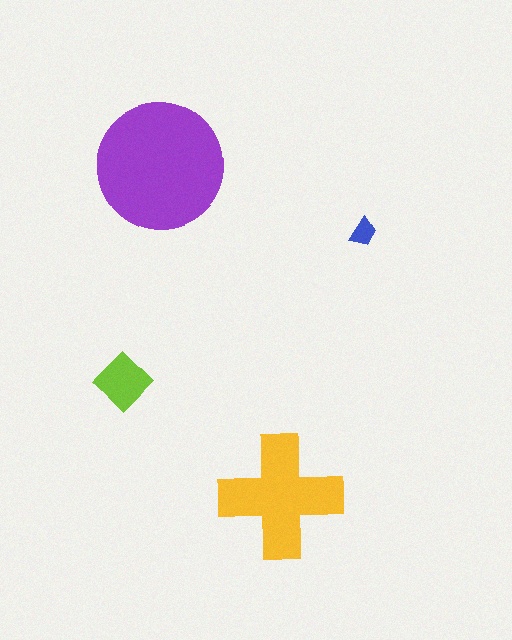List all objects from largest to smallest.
The purple circle, the yellow cross, the lime diamond, the blue trapezoid.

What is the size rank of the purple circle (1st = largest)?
1st.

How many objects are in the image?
There are 4 objects in the image.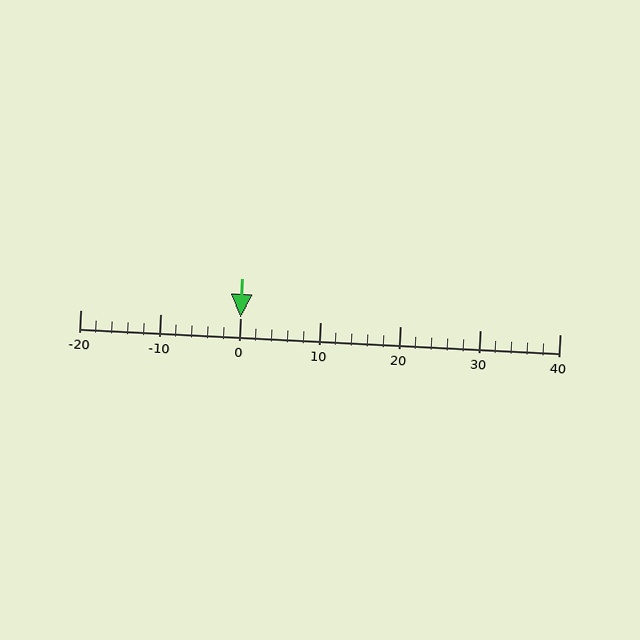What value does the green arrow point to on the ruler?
The green arrow points to approximately 0.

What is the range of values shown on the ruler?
The ruler shows values from -20 to 40.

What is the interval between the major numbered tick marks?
The major tick marks are spaced 10 units apart.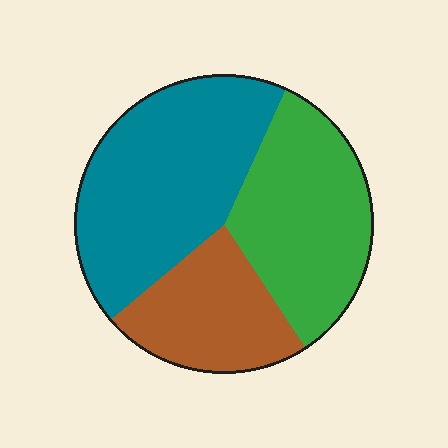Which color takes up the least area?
Brown, at roughly 25%.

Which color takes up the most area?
Teal, at roughly 45%.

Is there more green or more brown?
Green.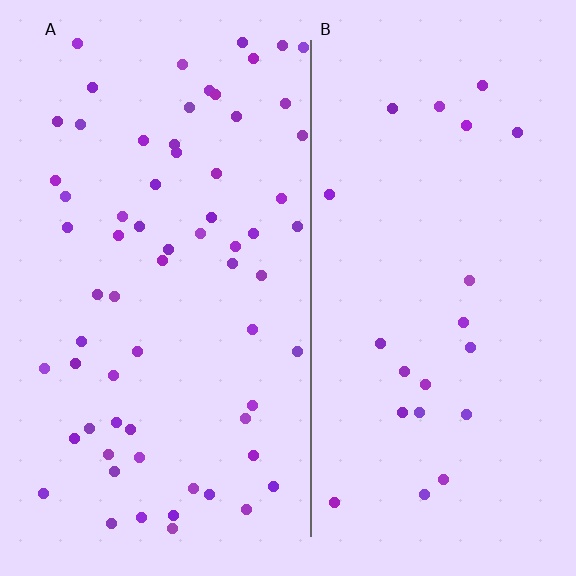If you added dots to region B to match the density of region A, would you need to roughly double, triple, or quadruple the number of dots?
Approximately triple.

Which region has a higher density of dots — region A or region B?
A (the left).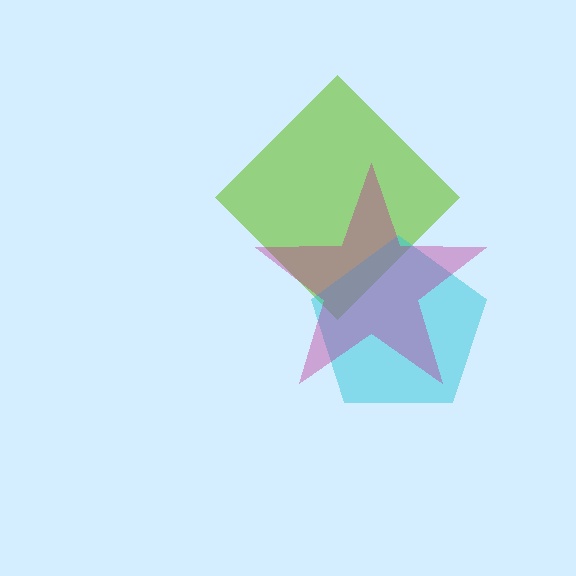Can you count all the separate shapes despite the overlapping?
Yes, there are 3 separate shapes.